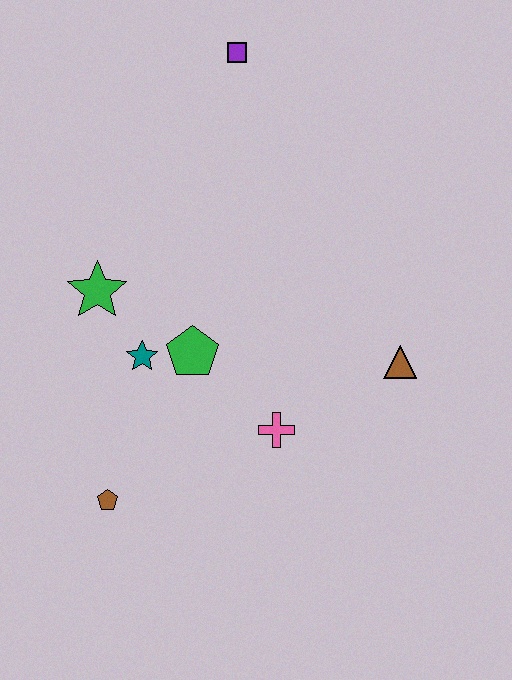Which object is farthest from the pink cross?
The purple square is farthest from the pink cross.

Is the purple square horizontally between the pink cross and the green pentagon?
Yes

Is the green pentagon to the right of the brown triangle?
No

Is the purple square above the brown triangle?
Yes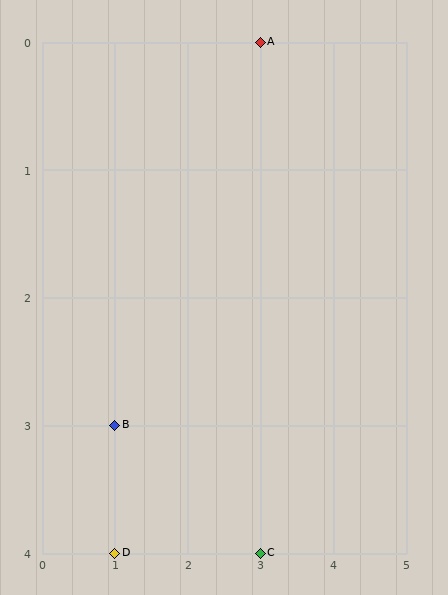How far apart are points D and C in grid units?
Points D and C are 2 columns apart.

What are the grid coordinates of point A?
Point A is at grid coordinates (3, 0).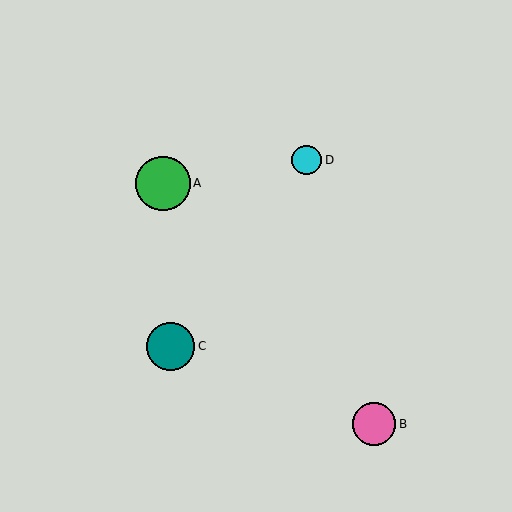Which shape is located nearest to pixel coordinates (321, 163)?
The cyan circle (labeled D) at (307, 160) is nearest to that location.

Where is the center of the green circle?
The center of the green circle is at (163, 183).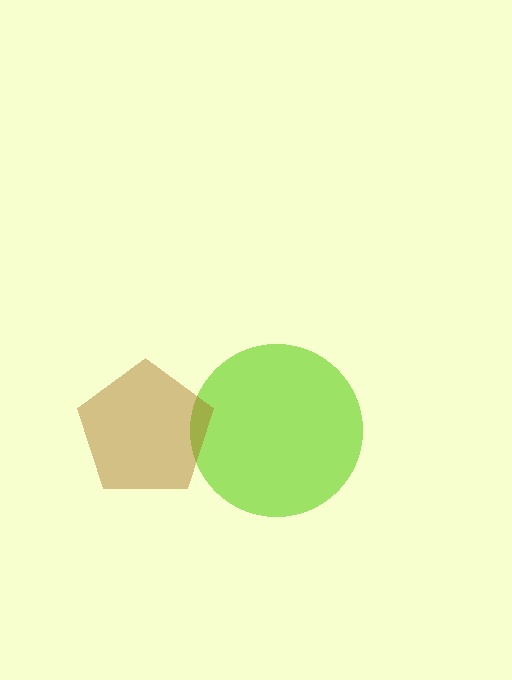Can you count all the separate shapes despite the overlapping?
Yes, there are 2 separate shapes.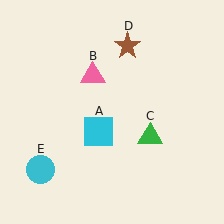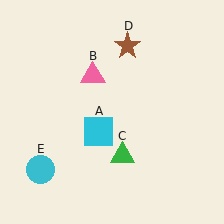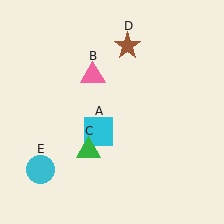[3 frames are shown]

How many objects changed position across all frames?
1 object changed position: green triangle (object C).